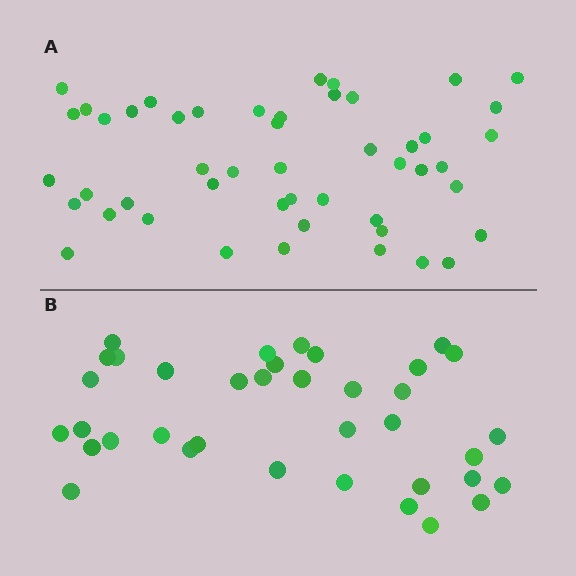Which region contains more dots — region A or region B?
Region A (the top region) has more dots.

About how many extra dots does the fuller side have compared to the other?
Region A has roughly 12 or so more dots than region B.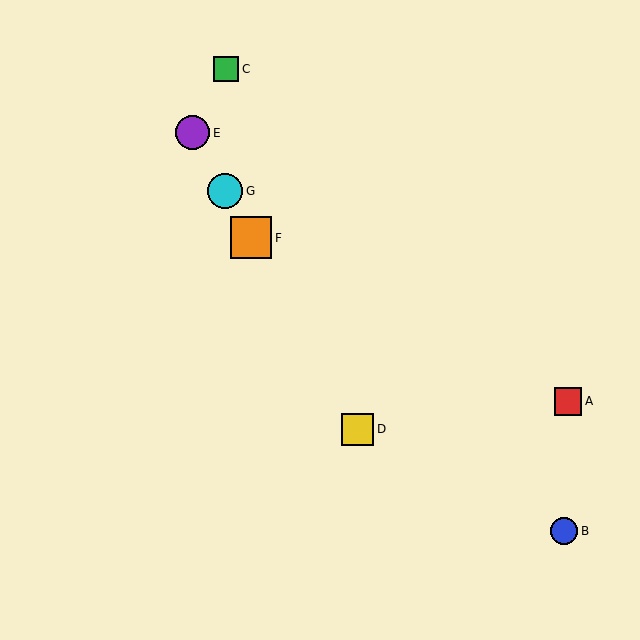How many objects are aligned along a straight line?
4 objects (D, E, F, G) are aligned along a straight line.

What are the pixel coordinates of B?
Object B is at (564, 531).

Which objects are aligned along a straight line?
Objects D, E, F, G are aligned along a straight line.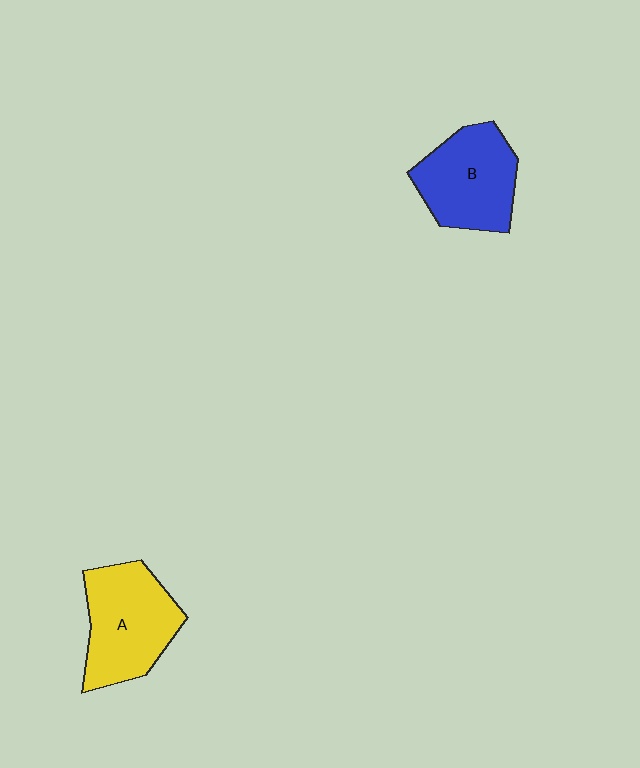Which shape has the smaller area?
Shape B (blue).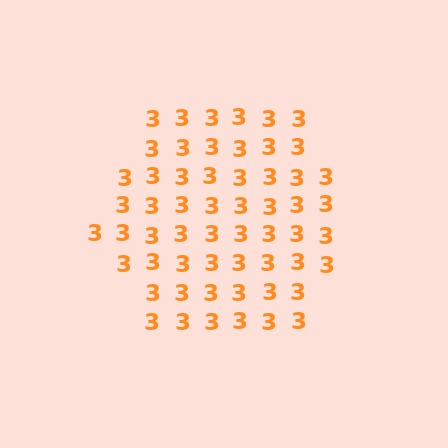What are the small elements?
The small elements are digit 3's.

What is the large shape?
The large shape is a hexagon.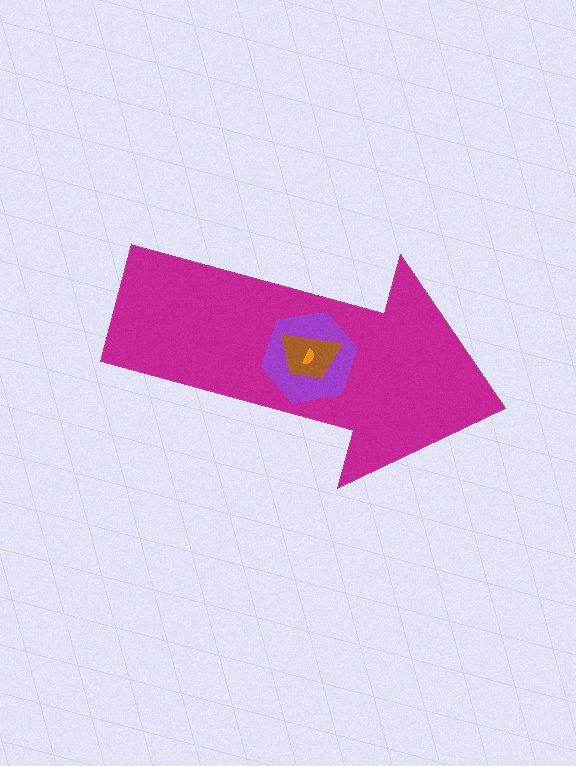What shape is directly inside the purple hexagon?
The brown trapezoid.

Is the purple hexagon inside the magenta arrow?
Yes.